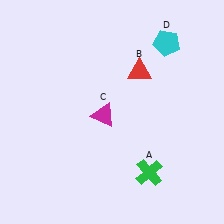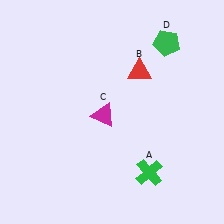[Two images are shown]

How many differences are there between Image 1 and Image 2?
There is 1 difference between the two images.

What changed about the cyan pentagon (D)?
In Image 1, D is cyan. In Image 2, it changed to green.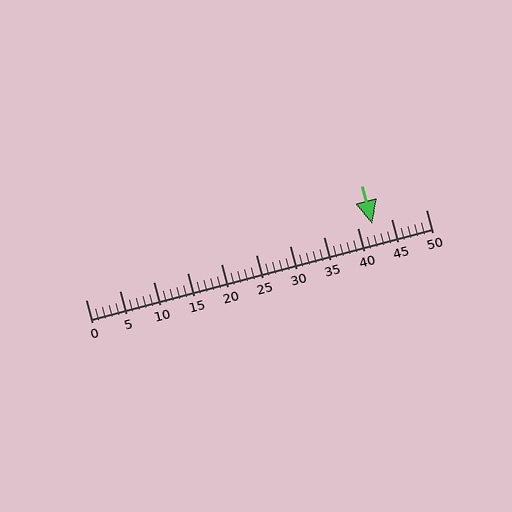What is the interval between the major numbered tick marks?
The major tick marks are spaced 5 units apart.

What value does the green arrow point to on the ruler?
The green arrow points to approximately 42.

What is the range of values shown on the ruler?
The ruler shows values from 0 to 50.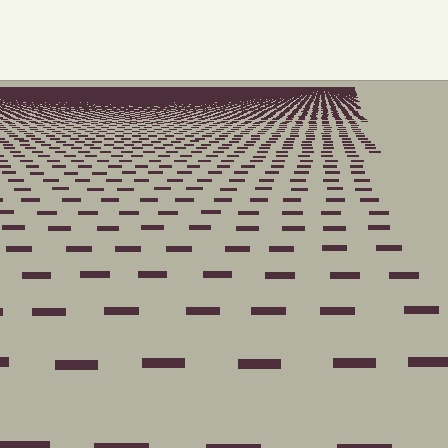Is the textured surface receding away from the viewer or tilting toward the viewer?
The surface is receding away from the viewer. Texture elements get smaller and denser toward the top.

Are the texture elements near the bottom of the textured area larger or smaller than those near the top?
Larger. Near the bottom, elements are closer to the viewer and appear at a bigger on-screen size.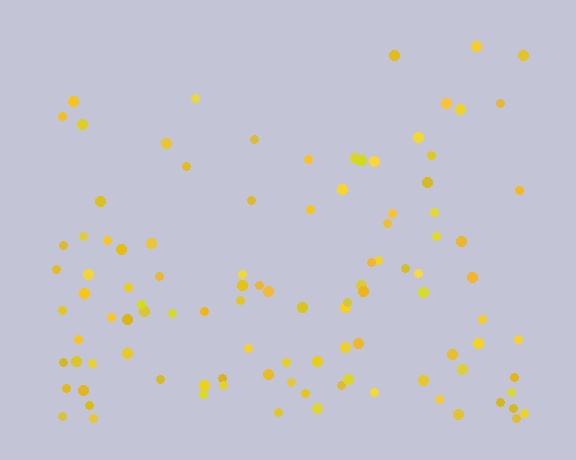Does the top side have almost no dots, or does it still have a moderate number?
Still a moderate number, just noticeably fewer than the bottom.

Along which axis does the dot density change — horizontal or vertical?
Vertical.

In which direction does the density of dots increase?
From top to bottom, with the bottom side densest.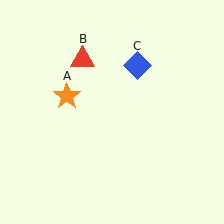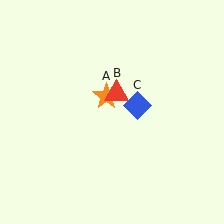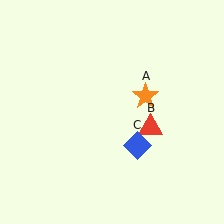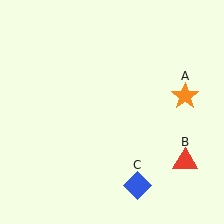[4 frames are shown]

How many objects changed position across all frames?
3 objects changed position: orange star (object A), red triangle (object B), blue diamond (object C).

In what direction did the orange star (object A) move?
The orange star (object A) moved right.